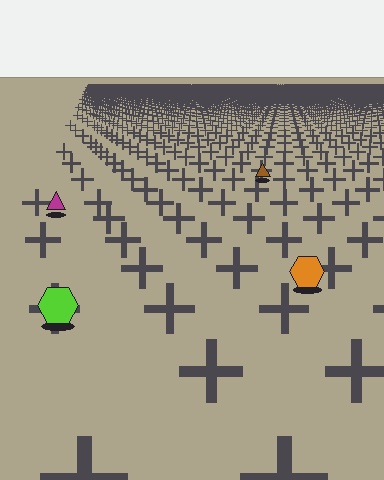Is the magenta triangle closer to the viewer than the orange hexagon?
No. The orange hexagon is closer — you can tell from the texture gradient: the ground texture is coarser near it.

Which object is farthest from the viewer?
The brown triangle is farthest from the viewer. It appears smaller and the ground texture around it is denser.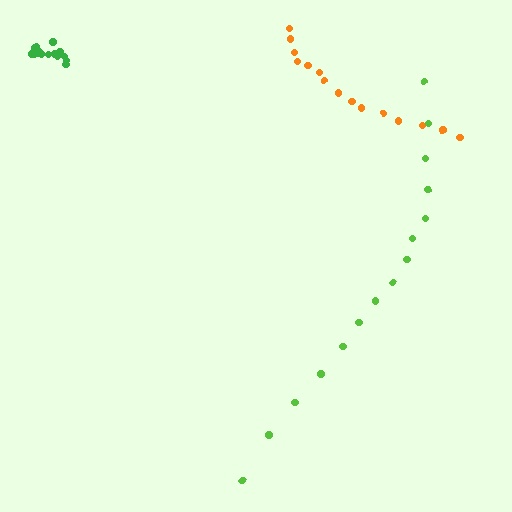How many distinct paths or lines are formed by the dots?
There are 3 distinct paths.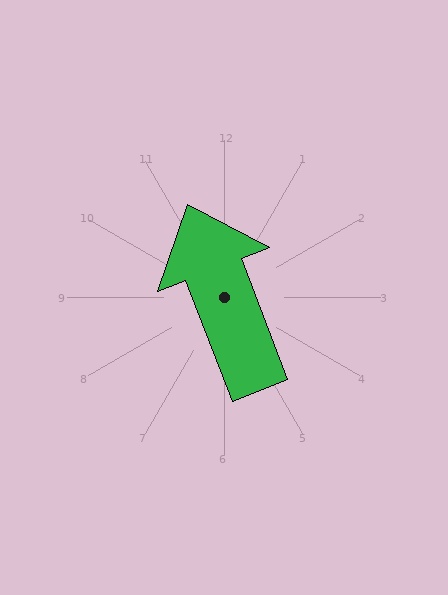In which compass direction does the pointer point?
North.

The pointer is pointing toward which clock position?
Roughly 11 o'clock.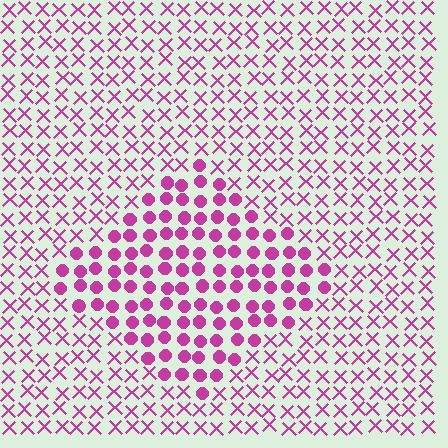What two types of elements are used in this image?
The image uses circles inside the diamond region and X marks outside it.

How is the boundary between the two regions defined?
The boundary is defined by a change in element shape: circles inside vs. X marks outside. All elements share the same color and spacing.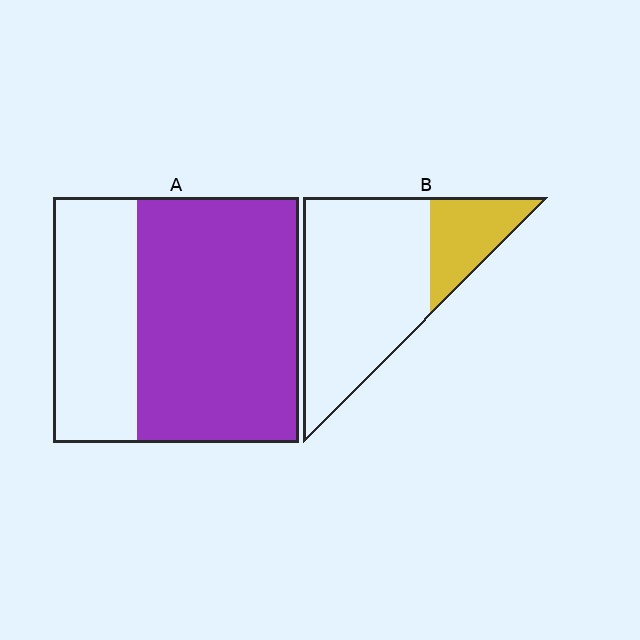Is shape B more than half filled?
No.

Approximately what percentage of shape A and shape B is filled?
A is approximately 65% and B is approximately 25%.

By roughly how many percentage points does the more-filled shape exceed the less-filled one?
By roughly 45 percentage points (A over B).